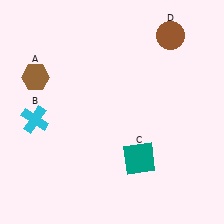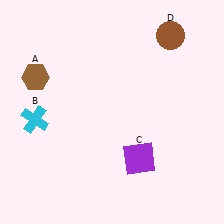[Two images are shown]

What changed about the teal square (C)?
In Image 1, C is teal. In Image 2, it changed to purple.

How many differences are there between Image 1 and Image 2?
There is 1 difference between the two images.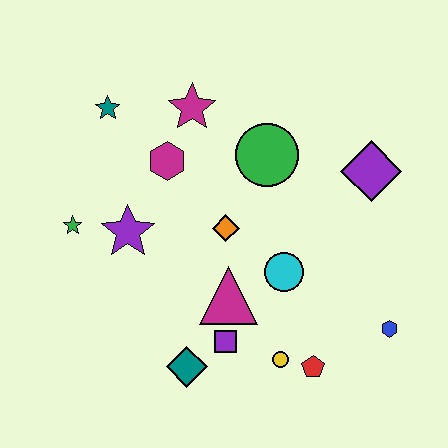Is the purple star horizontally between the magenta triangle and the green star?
Yes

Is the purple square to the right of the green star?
Yes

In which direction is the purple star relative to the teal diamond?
The purple star is above the teal diamond.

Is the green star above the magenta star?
No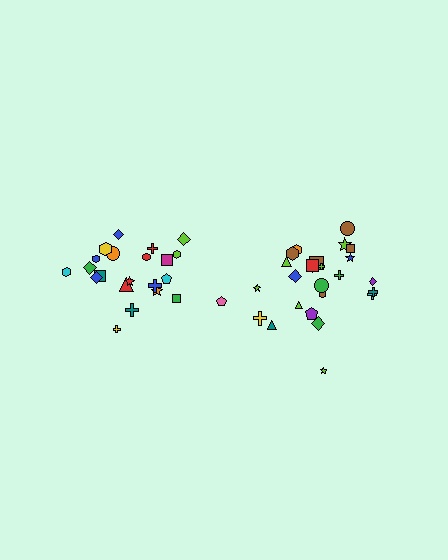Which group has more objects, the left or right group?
The right group.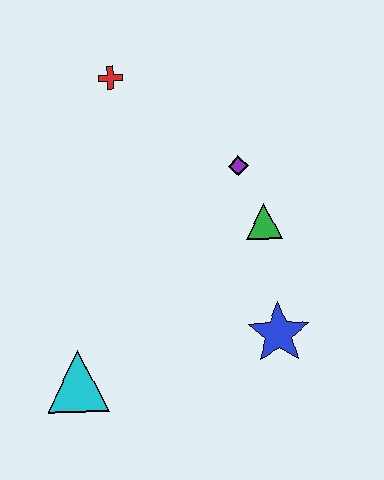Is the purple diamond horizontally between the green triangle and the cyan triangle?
Yes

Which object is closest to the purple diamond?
The green triangle is closest to the purple diamond.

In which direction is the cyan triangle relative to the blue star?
The cyan triangle is to the left of the blue star.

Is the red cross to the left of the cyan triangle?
No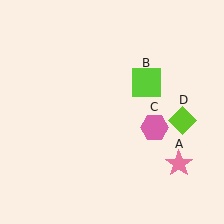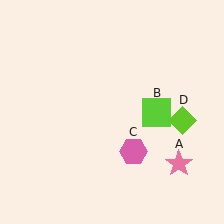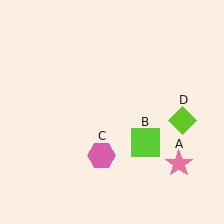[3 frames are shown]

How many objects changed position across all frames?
2 objects changed position: lime square (object B), pink hexagon (object C).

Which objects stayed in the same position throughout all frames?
Pink star (object A) and lime diamond (object D) remained stationary.